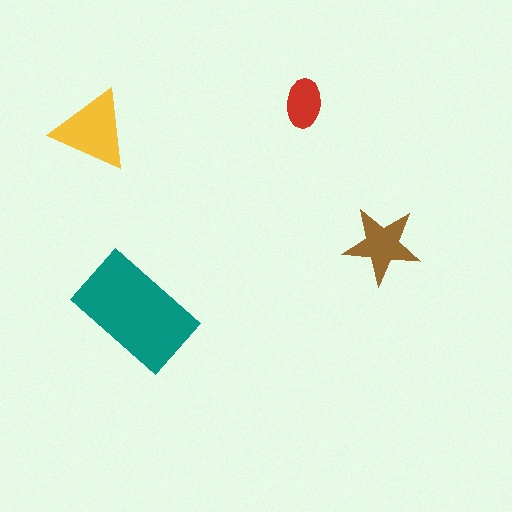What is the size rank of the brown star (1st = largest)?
3rd.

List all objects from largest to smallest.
The teal rectangle, the yellow triangle, the brown star, the red ellipse.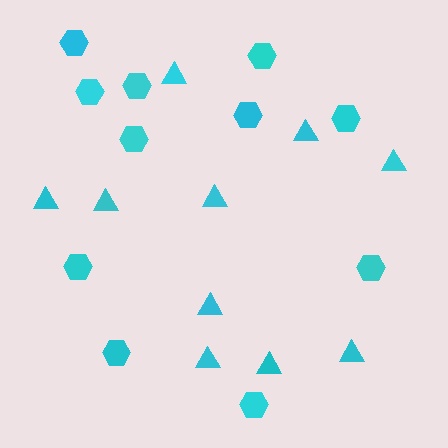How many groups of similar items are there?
There are 2 groups: one group of triangles (10) and one group of hexagons (11).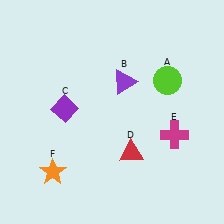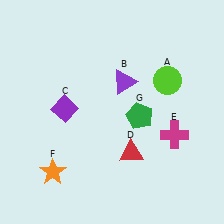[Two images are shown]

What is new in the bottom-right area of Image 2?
A green pentagon (G) was added in the bottom-right area of Image 2.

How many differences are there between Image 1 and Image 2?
There is 1 difference between the two images.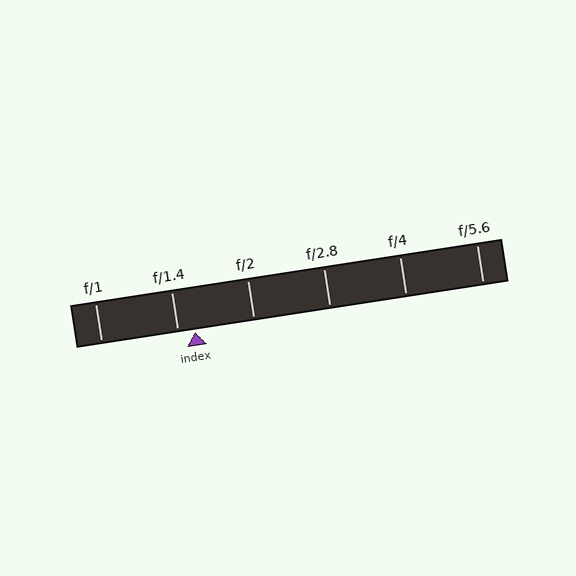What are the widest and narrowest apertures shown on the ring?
The widest aperture shown is f/1 and the narrowest is f/5.6.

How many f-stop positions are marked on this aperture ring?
There are 6 f-stop positions marked.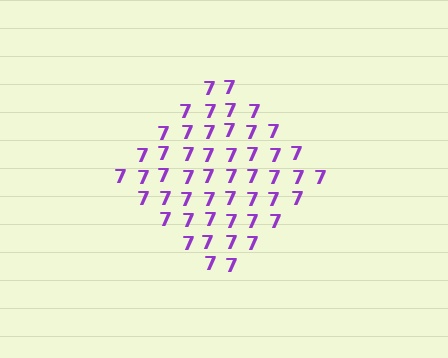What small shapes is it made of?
It is made of small digit 7's.